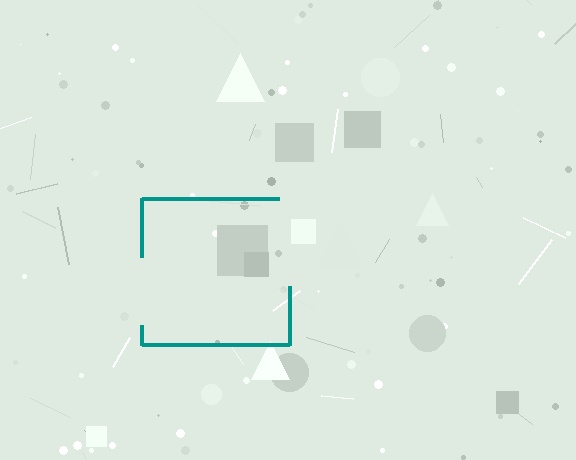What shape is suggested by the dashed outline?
The dashed outline suggests a square.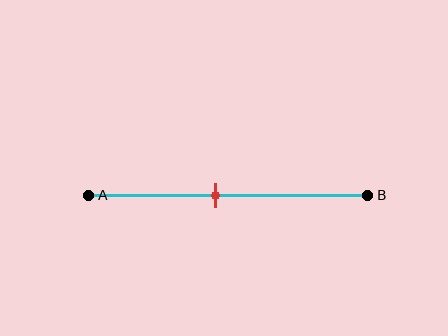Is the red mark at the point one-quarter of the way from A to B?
No, the mark is at about 45% from A, not at the 25% one-quarter point.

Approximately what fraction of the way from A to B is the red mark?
The red mark is approximately 45% of the way from A to B.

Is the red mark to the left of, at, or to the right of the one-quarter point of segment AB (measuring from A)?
The red mark is to the right of the one-quarter point of segment AB.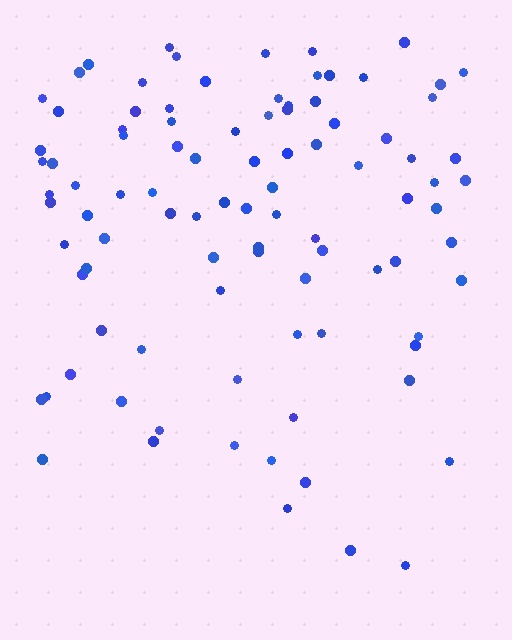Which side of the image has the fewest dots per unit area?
The bottom.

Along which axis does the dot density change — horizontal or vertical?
Vertical.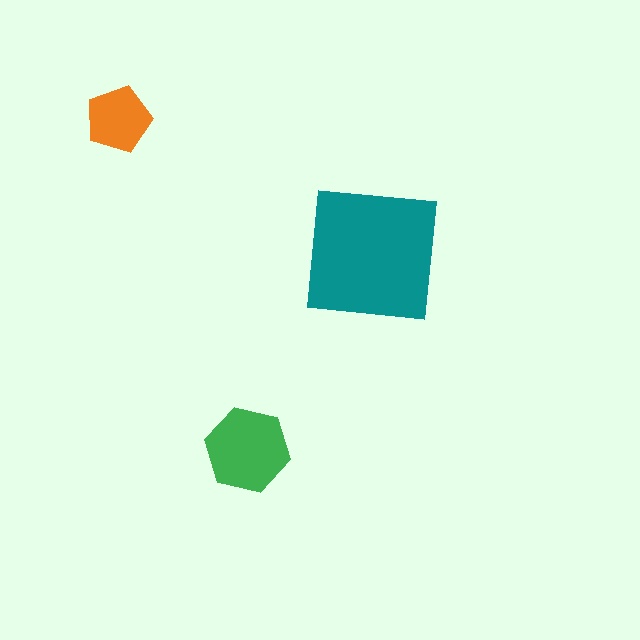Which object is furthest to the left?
The orange pentagon is leftmost.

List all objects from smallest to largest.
The orange pentagon, the green hexagon, the teal square.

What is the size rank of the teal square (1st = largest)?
1st.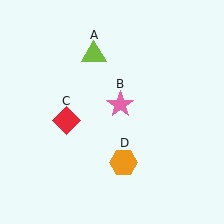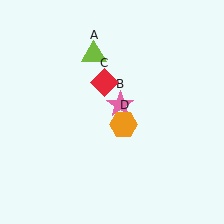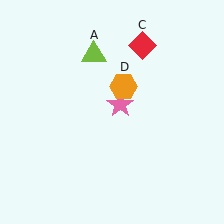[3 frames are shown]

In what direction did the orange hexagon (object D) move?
The orange hexagon (object D) moved up.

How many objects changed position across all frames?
2 objects changed position: red diamond (object C), orange hexagon (object D).